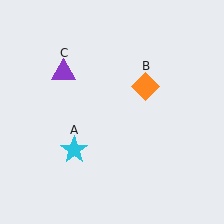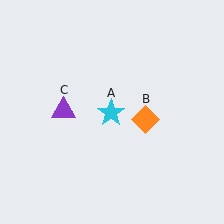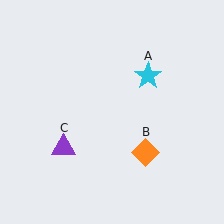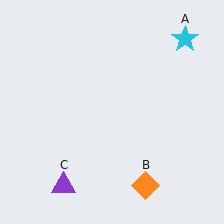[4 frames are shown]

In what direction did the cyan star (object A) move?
The cyan star (object A) moved up and to the right.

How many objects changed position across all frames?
3 objects changed position: cyan star (object A), orange diamond (object B), purple triangle (object C).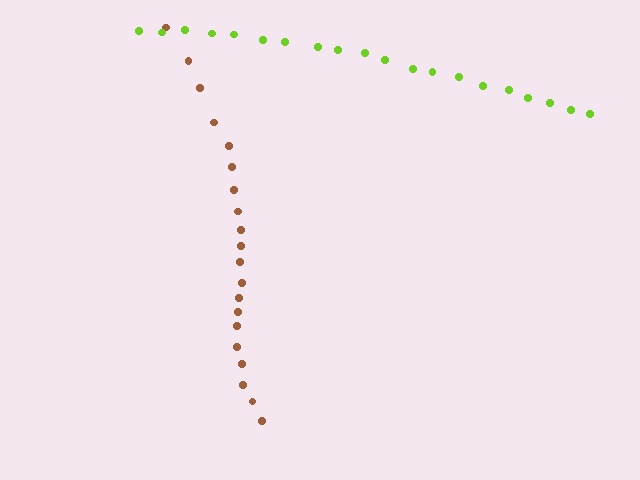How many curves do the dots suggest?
There are 2 distinct paths.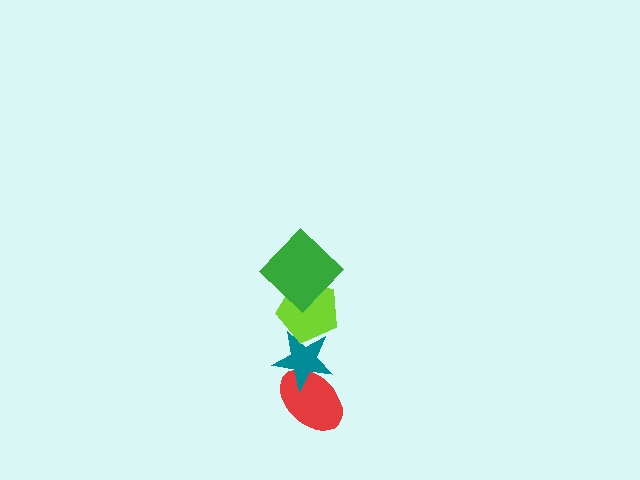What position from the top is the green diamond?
The green diamond is 1st from the top.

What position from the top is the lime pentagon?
The lime pentagon is 2nd from the top.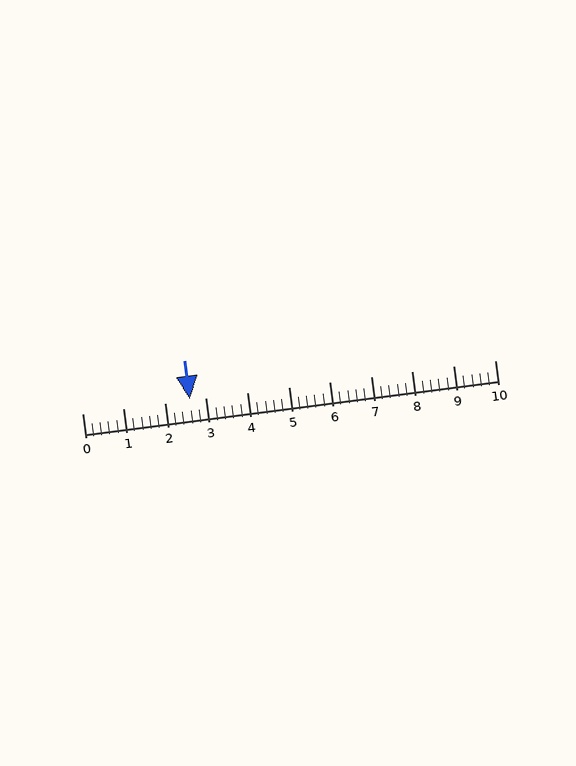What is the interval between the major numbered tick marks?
The major tick marks are spaced 1 units apart.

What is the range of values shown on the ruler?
The ruler shows values from 0 to 10.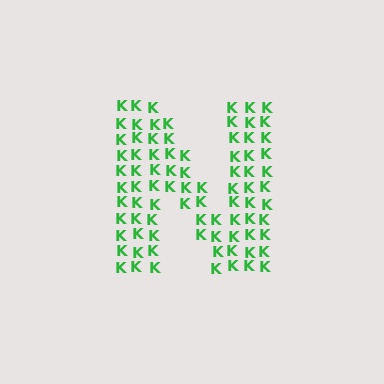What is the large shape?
The large shape is the letter N.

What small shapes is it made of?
It is made of small letter K's.